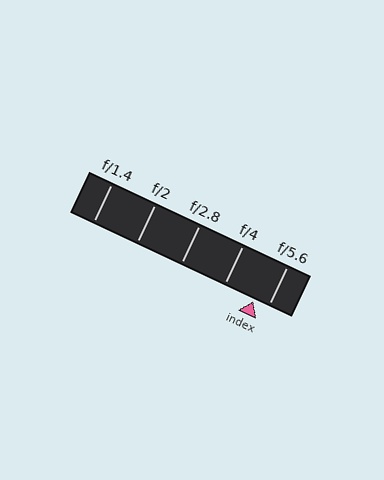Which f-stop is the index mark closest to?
The index mark is closest to f/5.6.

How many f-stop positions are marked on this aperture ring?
There are 5 f-stop positions marked.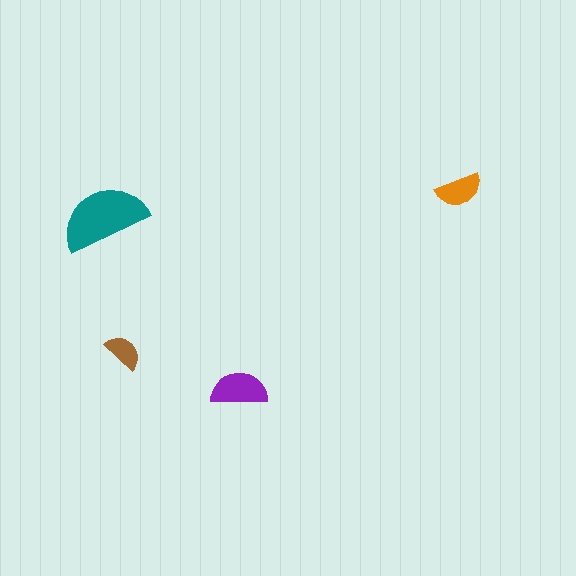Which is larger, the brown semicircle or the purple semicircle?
The purple one.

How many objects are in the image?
There are 4 objects in the image.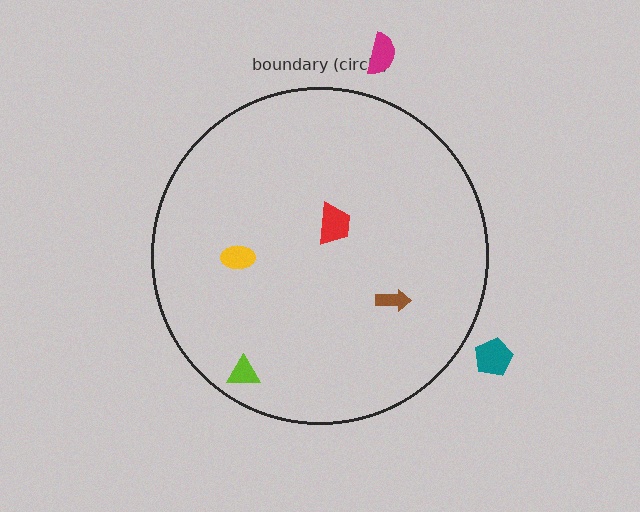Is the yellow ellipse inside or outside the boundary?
Inside.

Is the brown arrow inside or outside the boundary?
Inside.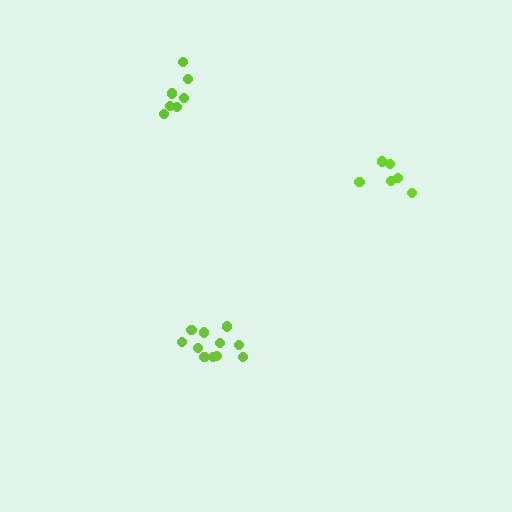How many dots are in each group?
Group 1: 11 dots, Group 2: 6 dots, Group 3: 7 dots (24 total).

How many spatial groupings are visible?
There are 3 spatial groupings.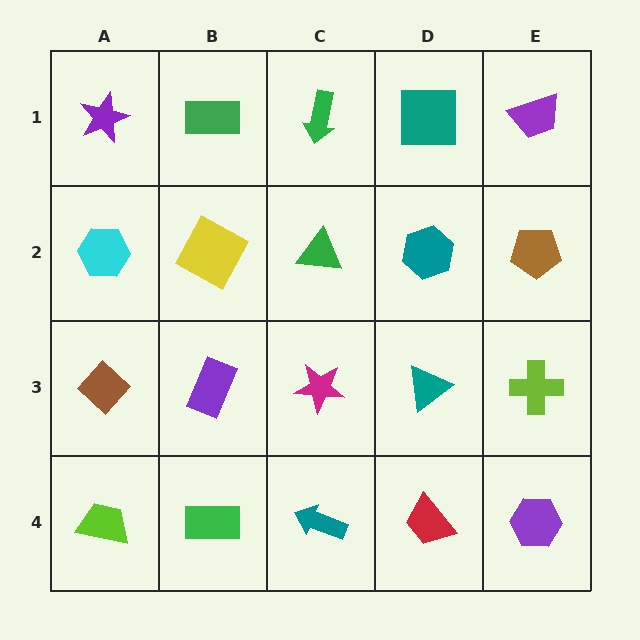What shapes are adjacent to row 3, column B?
A yellow square (row 2, column B), a green rectangle (row 4, column B), a brown diamond (row 3, column A), a magenta star (row 3, column C).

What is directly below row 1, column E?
A brown pentagon.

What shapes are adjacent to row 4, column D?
A teal triangle (row 3, column D), a teal arrow (row 4, column C), a purple hexagon (row 4, column E).